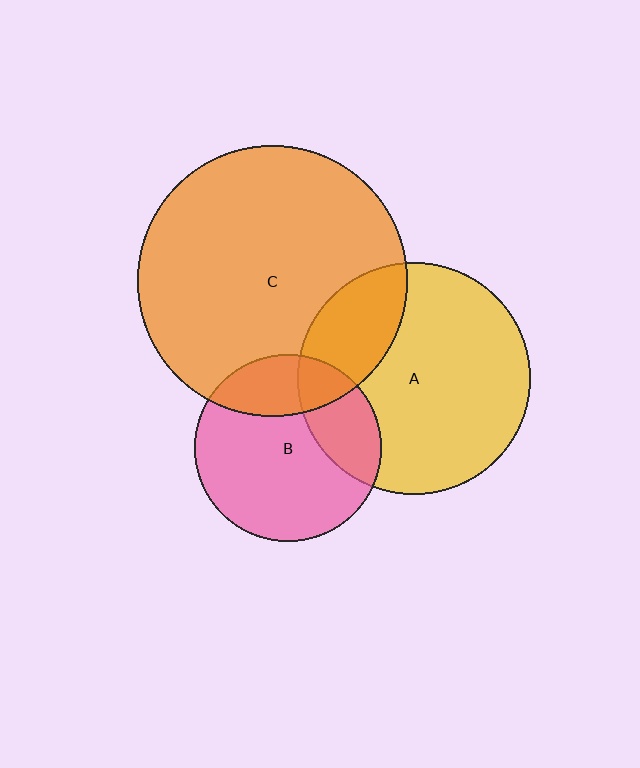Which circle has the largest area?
Circle C (orange).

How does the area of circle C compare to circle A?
Approximately 1.4 times.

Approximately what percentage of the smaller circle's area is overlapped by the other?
Approximately 25%.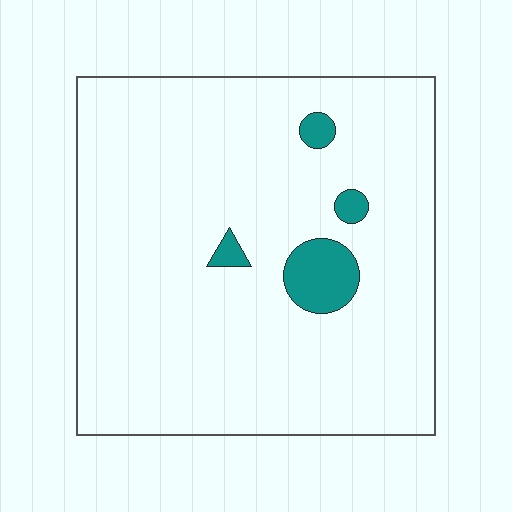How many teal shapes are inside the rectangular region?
4.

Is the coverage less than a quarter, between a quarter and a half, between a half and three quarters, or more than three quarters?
Less than a quarter.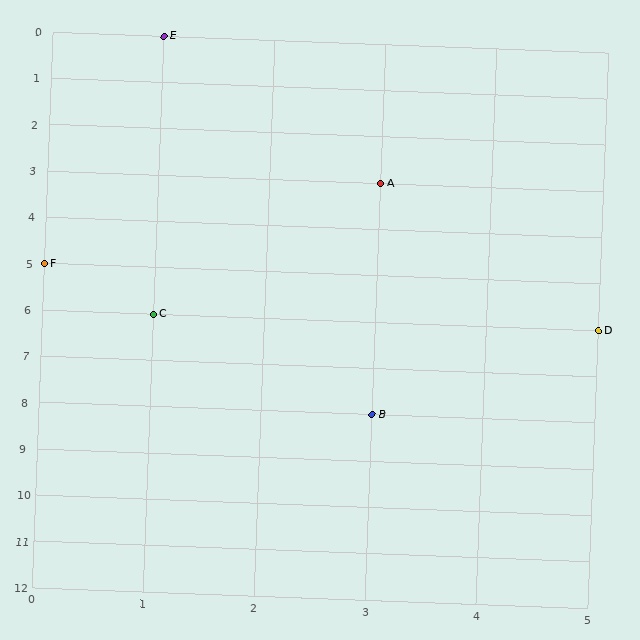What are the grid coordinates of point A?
Point A is at grid coordinates (3, 3).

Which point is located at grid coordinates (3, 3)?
Point A is at (3, 3).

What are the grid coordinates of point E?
Point E is at grid coordinates (1, 0).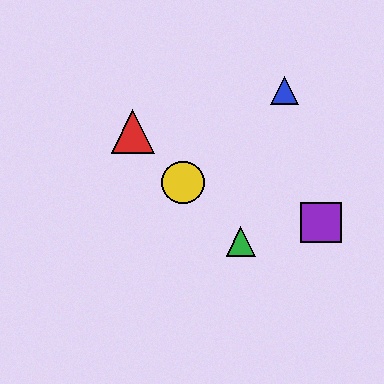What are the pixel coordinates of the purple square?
The purple square is at (321, 222).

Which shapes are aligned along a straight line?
The red triangle, the green triangle, the yellow circle are aligned along a straight line.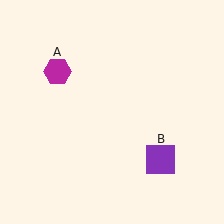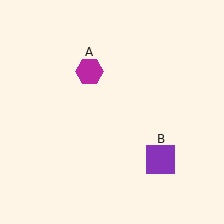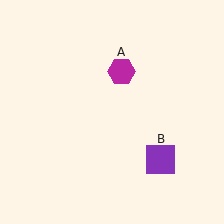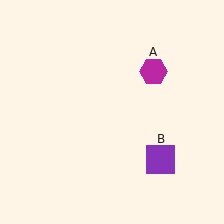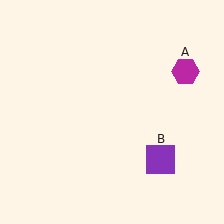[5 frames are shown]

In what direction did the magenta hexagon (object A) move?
The magenta hexagon (object A) moved right.